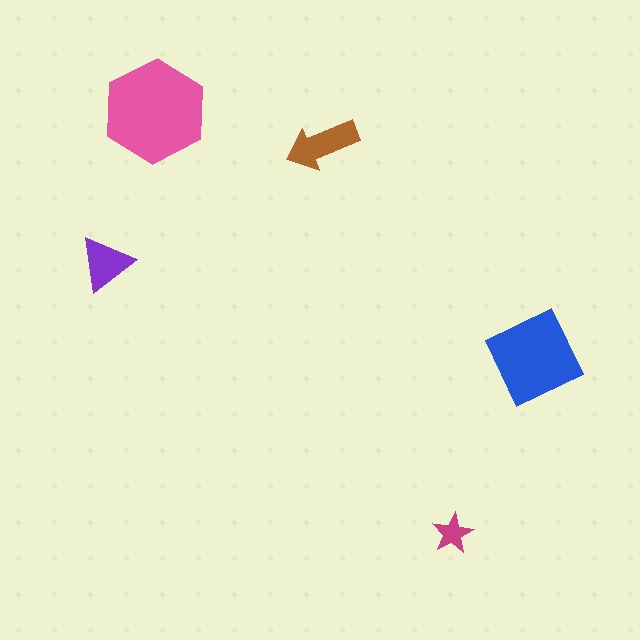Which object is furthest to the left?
The purple triangle is leftmost.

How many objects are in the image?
There are 5 objects in the image.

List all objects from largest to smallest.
The pink hexagon, the blue diamond, the brown arrow, the purple triangle, the magenta star.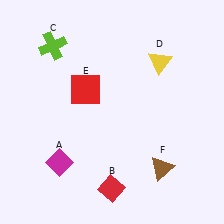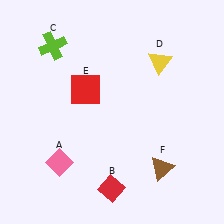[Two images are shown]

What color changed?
The diamond (A) changed from magenta in Image 1 to pink in Image 2.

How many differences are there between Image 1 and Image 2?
There is 1 difference between the two images.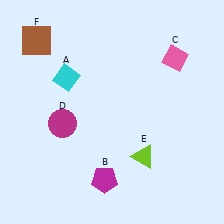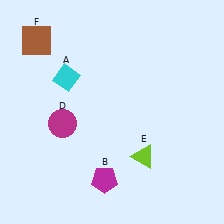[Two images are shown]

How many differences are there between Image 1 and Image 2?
There is 1 difference between the two images.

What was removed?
The pink diamond (C) was removed in Image 2.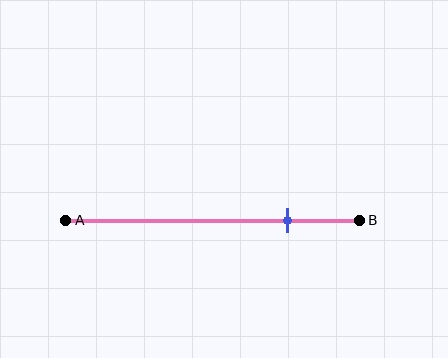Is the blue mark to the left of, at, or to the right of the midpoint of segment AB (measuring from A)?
The blue mark is to the right of the midpoint of segment AB.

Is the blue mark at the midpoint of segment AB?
No, the mark is at about 75% from A, not at the 50% midpoint.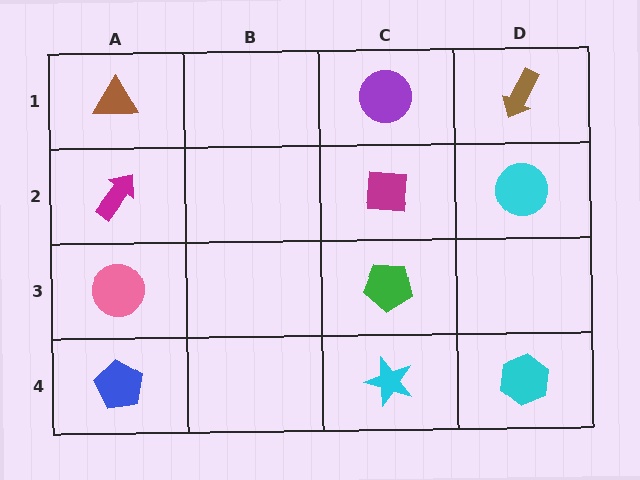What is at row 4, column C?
A cyan star.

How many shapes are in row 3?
2 shapes.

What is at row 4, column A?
A blue pentagon.